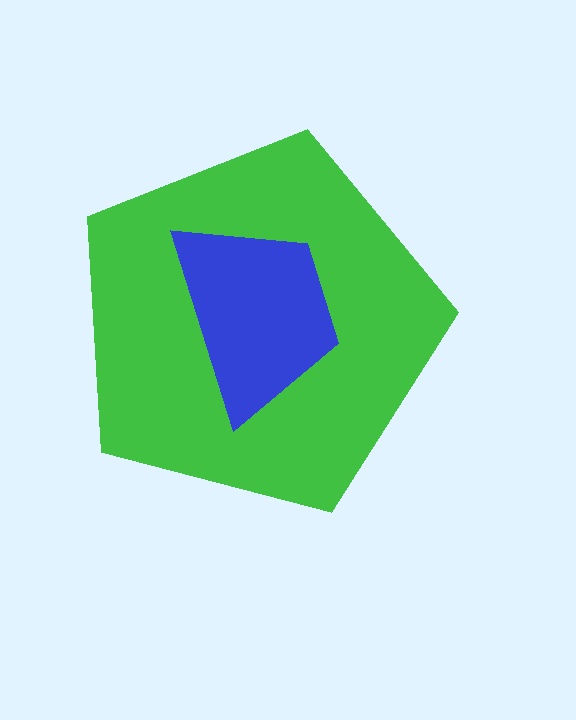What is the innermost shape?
The blue trapezoid.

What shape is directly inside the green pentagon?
The blue trapezoid.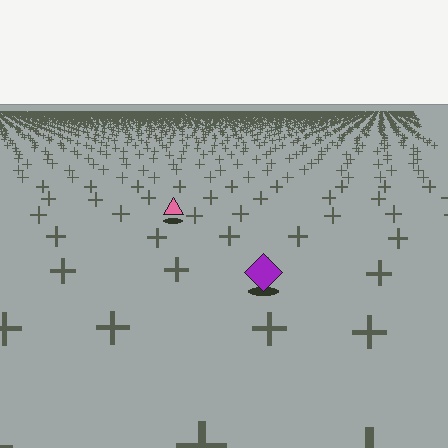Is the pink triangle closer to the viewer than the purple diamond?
No. The purple diamond is closer — you can tell from the texture gradient: the ground texture is coarser near it.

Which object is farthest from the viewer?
The pink triangle is farthest from the viewer. It appears smaller and the ground texture around it is denser.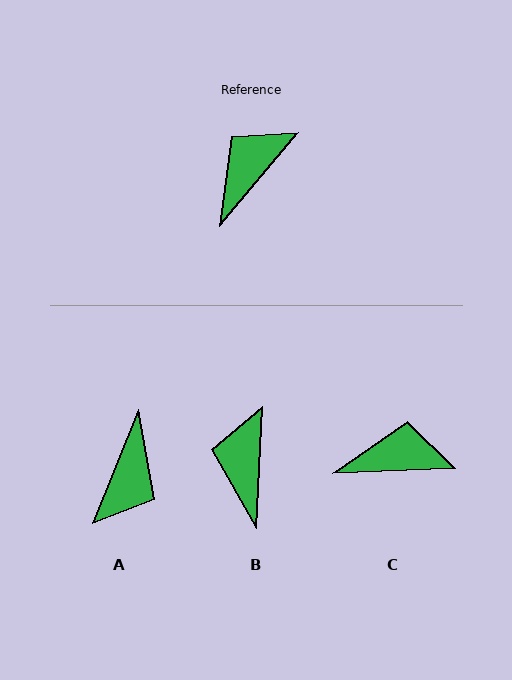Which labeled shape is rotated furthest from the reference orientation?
A, about 162 degrees away.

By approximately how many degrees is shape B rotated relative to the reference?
Approximately 37 degrees counter-clockwise.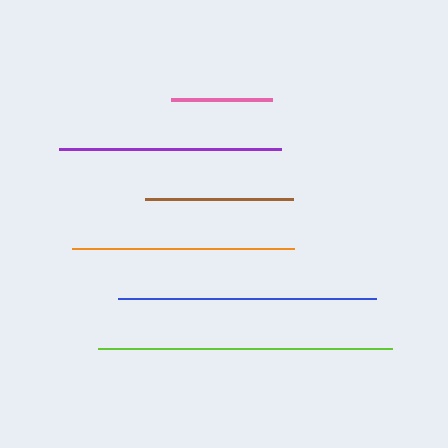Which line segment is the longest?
The lime line is the longest at approximately 294 pixels.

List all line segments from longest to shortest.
From longest to shortest: lime, blue, purple, orange, brown, pink.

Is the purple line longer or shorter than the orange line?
The purple line is longer than the orange line.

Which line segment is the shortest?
The pink line is the shortest at approximately 101 pixels.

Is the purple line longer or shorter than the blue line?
The blue line is longer than the purple line.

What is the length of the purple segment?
The purple segment is approximately 223 pixels long.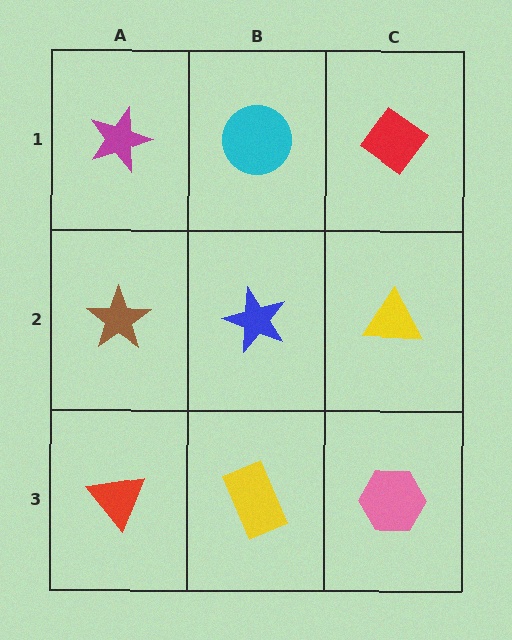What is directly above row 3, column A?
A brown star.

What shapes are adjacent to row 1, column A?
A brown star (row 2, column A), a cyan circle (row 1, column B).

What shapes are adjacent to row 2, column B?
A cyan circle (row 1, column B), a yellow rectangle (row 3, column B), a brown star (row 2, column A), a yellow triangle (row 2, column C).